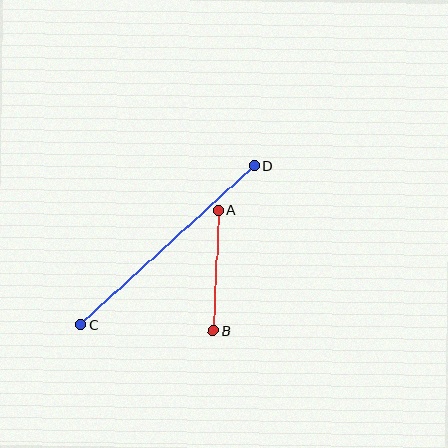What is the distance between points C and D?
The distance is approximately 235 pixels.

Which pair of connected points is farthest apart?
Points C and D are farthest apart.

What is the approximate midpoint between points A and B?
The midpoint is at approximately (216, 271) pixels.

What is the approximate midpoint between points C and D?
The midpoint is at approximately (167, 245) pixels.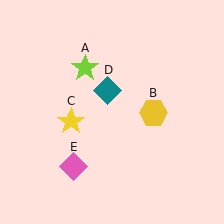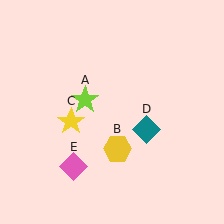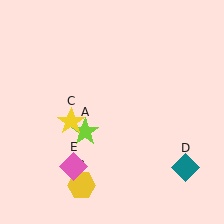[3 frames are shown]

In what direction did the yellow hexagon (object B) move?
The yellow hexagon (object B) moved down and to the left.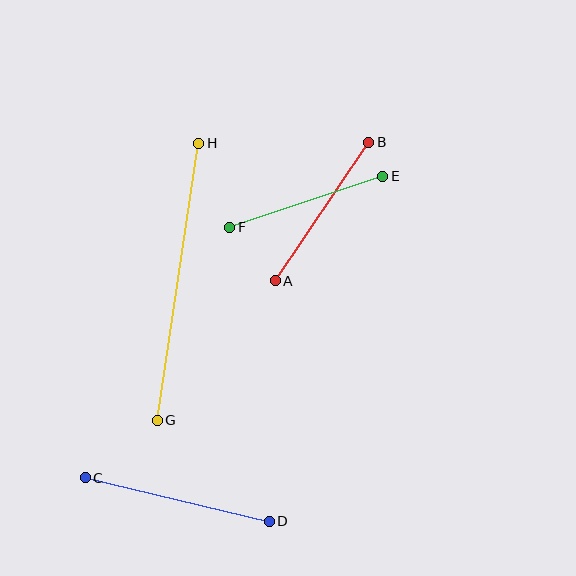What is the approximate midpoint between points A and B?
The midpoint is at approximately (322, 212) pixels.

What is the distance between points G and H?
The distance is approximately 280 pixels.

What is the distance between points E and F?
The distance is approximately 161 pixels.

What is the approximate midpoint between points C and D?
The midpoint is at approximately (177, 499) pixels.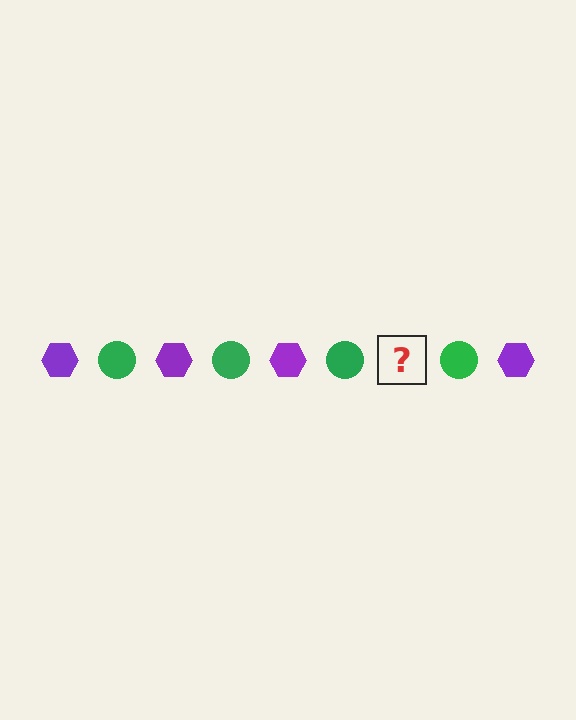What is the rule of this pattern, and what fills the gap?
The rule is that the pattern alternates between purple hexagon and green circle. The gap should be filled with a purple hexagon.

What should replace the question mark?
The question mark should be replaced with a purple hexagon.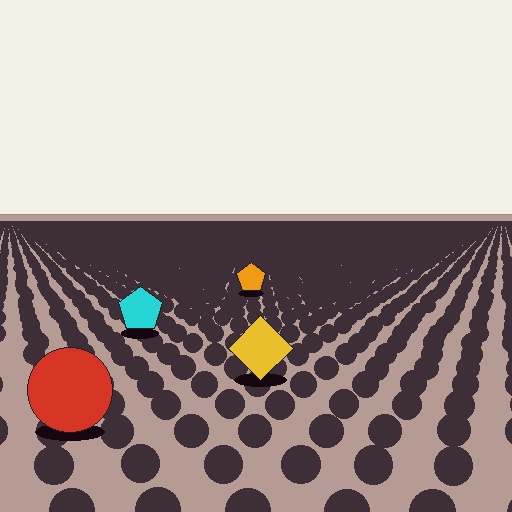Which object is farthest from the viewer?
The orange pentagon is farthest from the viewer. It appears smaller and the ground texture around it is denser.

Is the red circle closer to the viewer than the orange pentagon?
Yes. The red circle is closer — you can tell from the texture gradient: the ground texture is coarser near it.